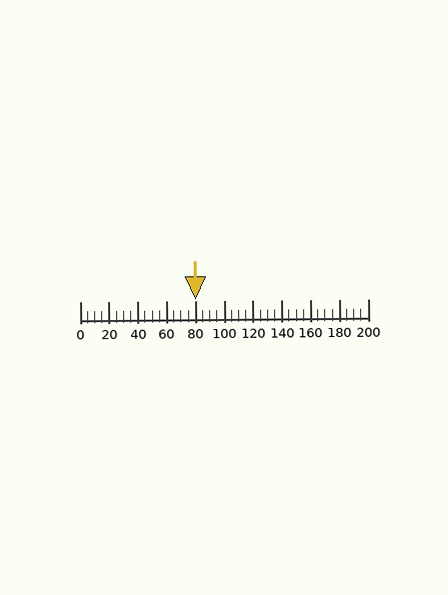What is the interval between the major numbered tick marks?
The major tick marks are spaced 20 units apart.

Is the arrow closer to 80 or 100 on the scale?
The arrow is closer to 80.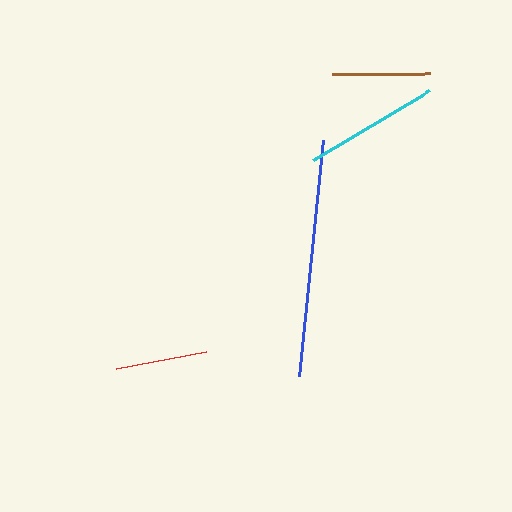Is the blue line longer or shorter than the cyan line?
The blue line is longer than the cyan line.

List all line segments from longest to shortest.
From longest to shortest: blue, cyan, brown, red.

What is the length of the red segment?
The red segment is approximately 92 pixels long.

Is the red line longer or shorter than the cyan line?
The cyan line is longer than the red line.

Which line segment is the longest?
The blue line is the longest at approximately 237 pixels.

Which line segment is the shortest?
The red line is the shortest at approximately 92 pixels.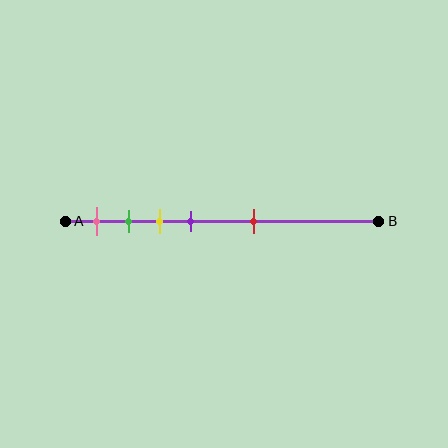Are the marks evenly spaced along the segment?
No, the marks are not evenly spaced.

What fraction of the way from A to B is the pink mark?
The pink mark is approximately 10% (0.1) of the way from A to B.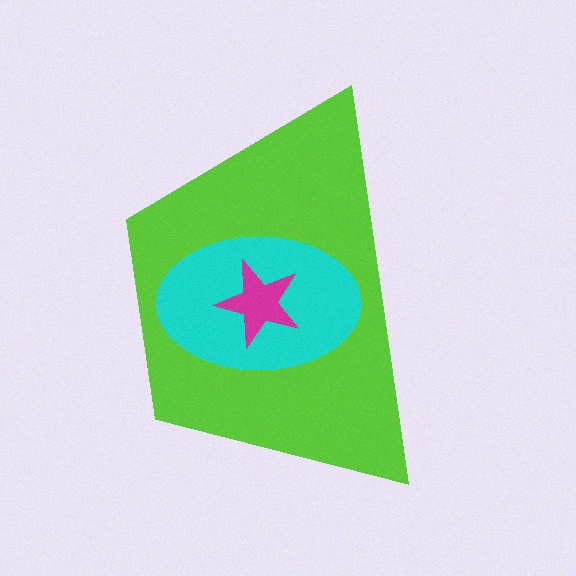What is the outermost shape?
The lime trapezoid.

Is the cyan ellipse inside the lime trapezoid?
Yes.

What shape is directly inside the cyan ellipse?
The magenta star.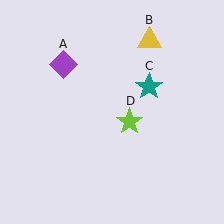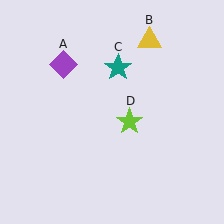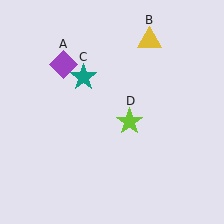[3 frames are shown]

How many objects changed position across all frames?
1 object changed position: teal star (object C).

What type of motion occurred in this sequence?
The teal star (object C) rotated counterclockwise around the center of the scene.